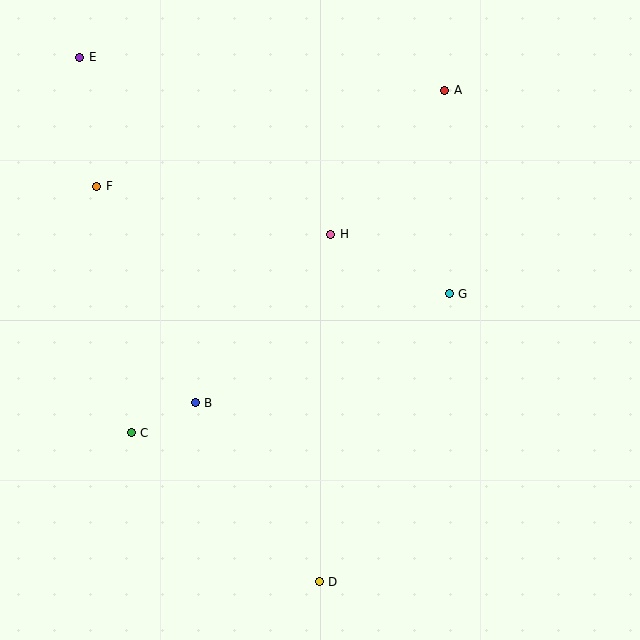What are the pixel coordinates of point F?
Point F is at (97, 186).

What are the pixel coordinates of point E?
Point E is at (80, 57).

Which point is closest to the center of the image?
Point H at (331, 234) is closest to the center.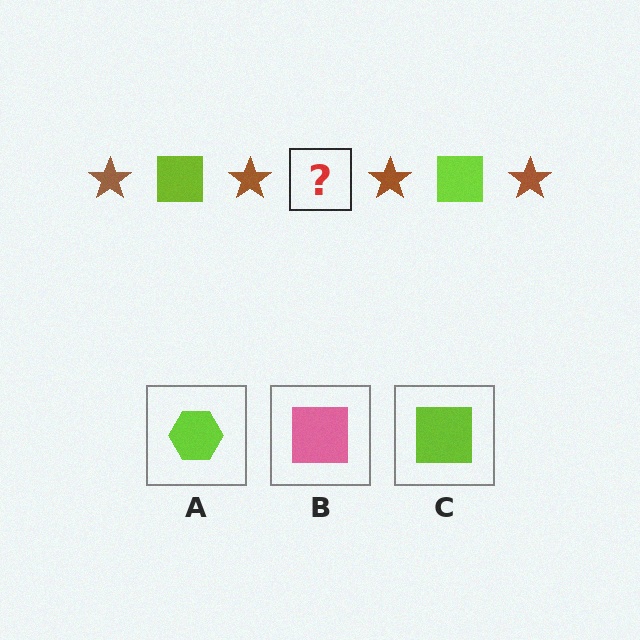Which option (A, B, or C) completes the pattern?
C.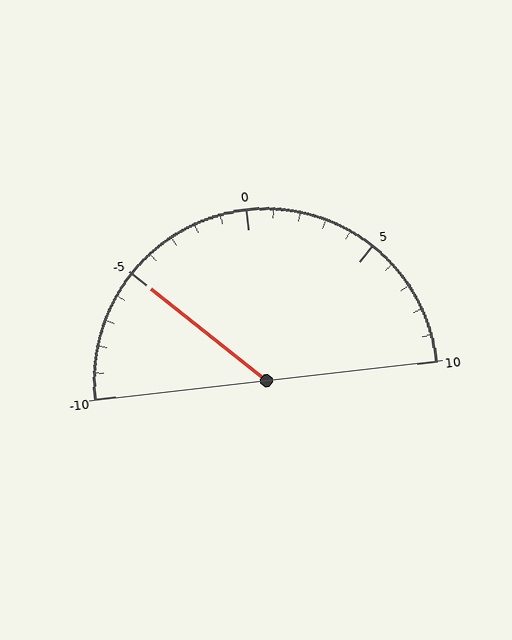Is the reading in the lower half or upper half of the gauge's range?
The reading is in the lower half of the range (-10 to 10).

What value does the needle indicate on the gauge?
The needle indicates approximately -5.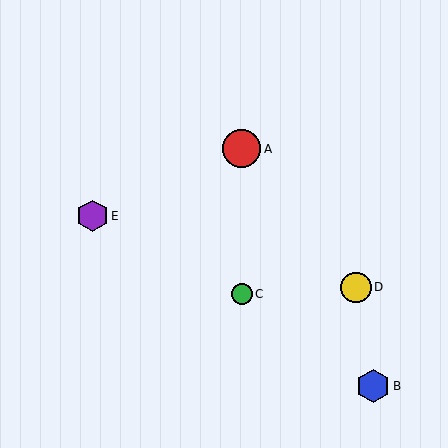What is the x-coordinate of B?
Object B is at x≈373.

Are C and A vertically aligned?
Yes, both are at x≈242.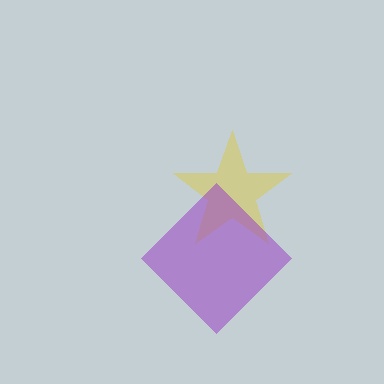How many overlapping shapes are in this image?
There are 2 overlapping shapes in the image.